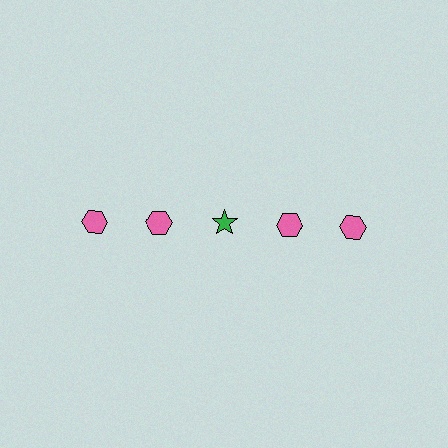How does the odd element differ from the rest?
It differs in both color (green instead of pink) and shape (star instead of hexagon).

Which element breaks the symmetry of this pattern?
The green star in the top row, center column breaks the symmetry. All other shapes are pink hexagons.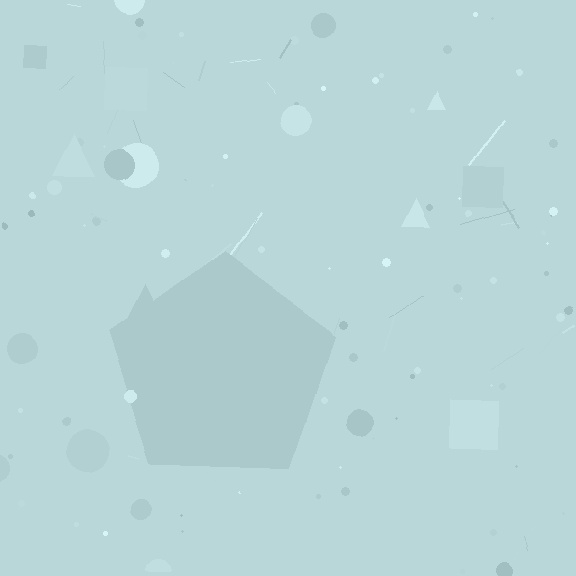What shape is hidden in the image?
A pentagon is hidden in the image.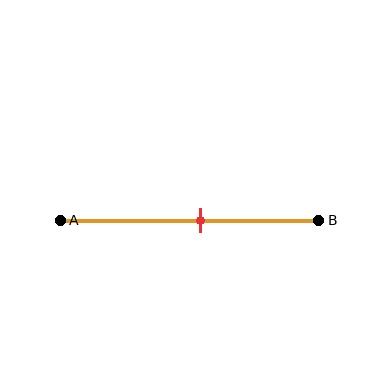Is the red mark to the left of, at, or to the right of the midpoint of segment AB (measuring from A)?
The red mark is to the right of the midpoint of segment AB.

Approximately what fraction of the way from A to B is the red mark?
The red mark is approximately 55% of the way from A to B.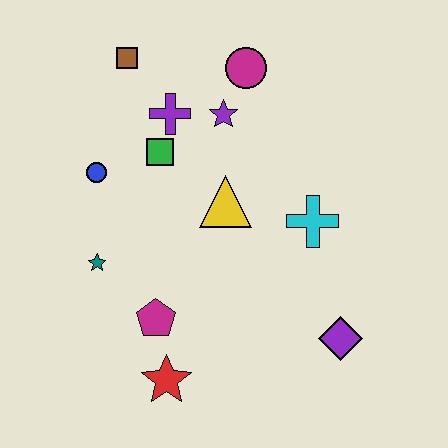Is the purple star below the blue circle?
No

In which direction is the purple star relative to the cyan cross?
The purple star is above the cyan cross.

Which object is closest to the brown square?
The purple cross is closest to the brown square.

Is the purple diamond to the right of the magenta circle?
Yes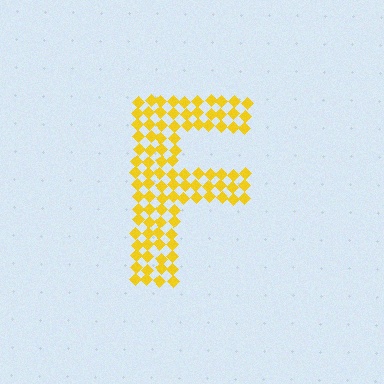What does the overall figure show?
The overall figure shows the letter F.